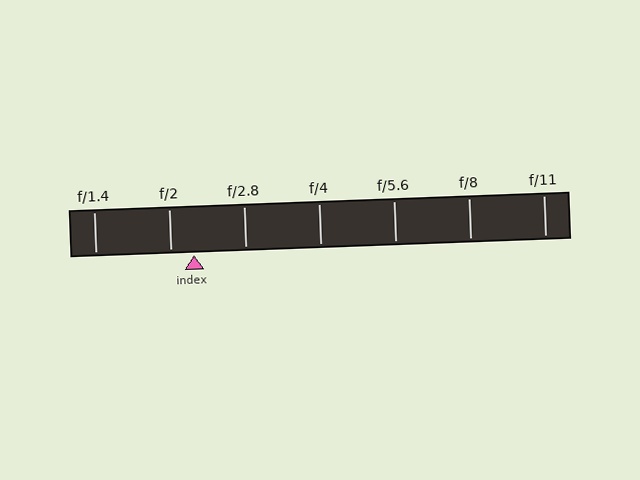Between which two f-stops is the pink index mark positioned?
The index mark is between f/2 and f/2.8.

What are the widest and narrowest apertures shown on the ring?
The widest aperture shown is f/1.4 and the narrowest is f/11.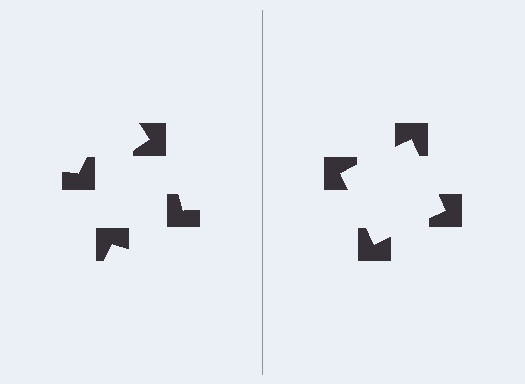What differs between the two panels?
The notched squares are positioned identically on both sides; only the wedge orientations differ. On the right they align to a square; on the left they are misaligned.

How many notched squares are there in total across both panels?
8 — 4 on each side.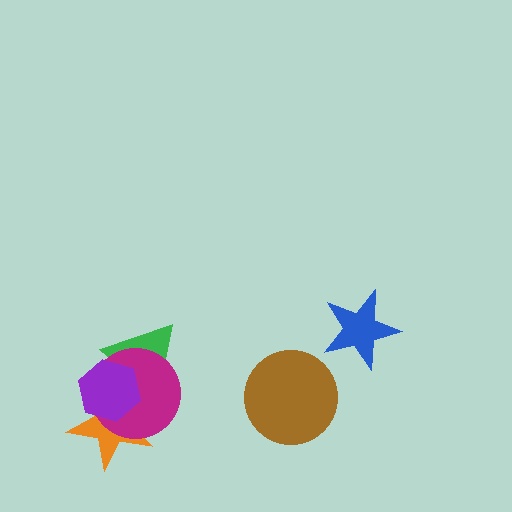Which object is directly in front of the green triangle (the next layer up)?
The magenta circle is directly in front of the green triangle.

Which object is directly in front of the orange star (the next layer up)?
The green triangle is directly in front of the orange star.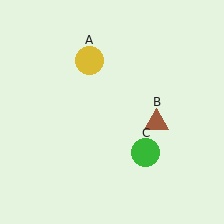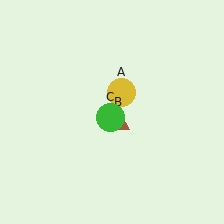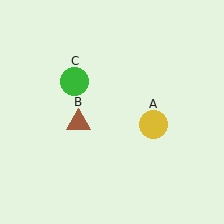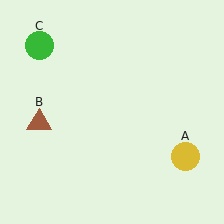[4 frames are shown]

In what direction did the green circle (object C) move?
The green circle (object C) moved up and to the left.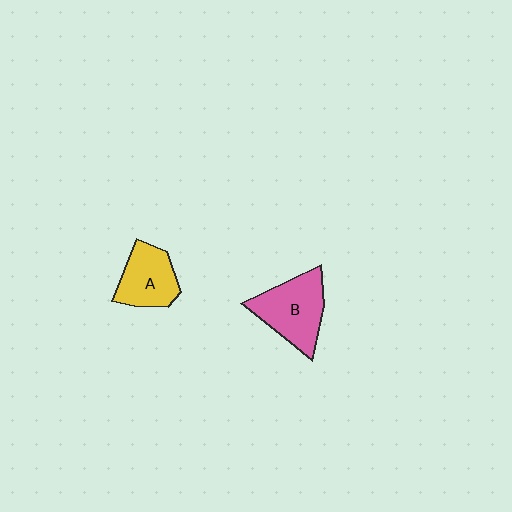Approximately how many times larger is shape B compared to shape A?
Approximately 1.3 times.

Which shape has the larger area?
Shape B (pink).